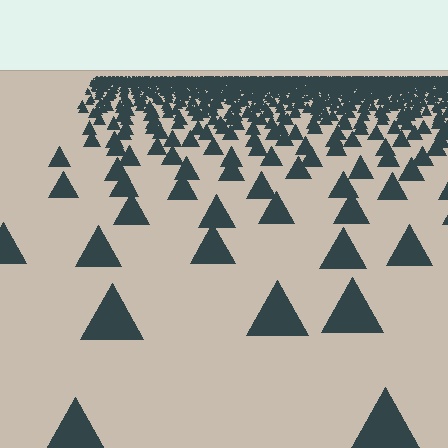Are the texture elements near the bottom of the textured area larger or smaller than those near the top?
Larger. Near the bottom, elements are closer to the viewer and appear at a bigger on-screen size.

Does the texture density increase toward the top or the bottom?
Density increases toward the top.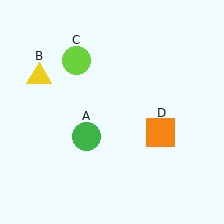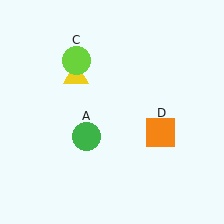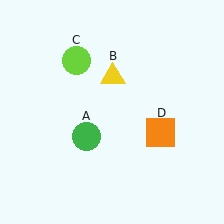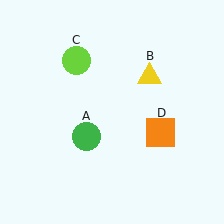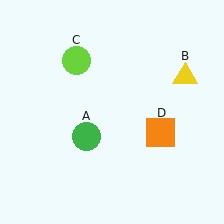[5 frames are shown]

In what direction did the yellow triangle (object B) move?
The yellow triangle (object B) moved right.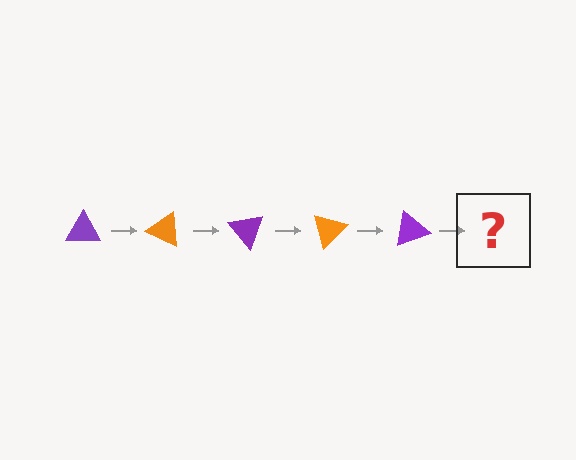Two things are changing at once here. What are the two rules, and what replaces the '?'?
The two rules are that it rotates 25 degrees each step and the color cycles through purple and orange. The '?' should be an orange triangle, rotated 125 degrees from the start.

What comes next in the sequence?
The next element should be an orange triangle, rotated 125 degrees from the start.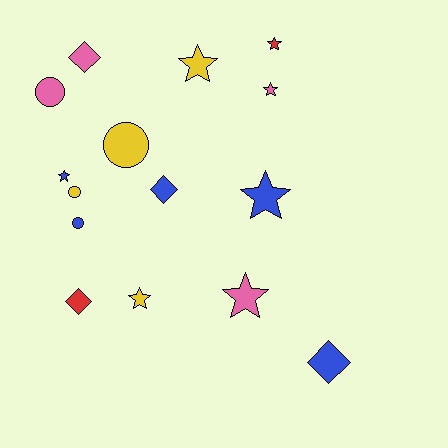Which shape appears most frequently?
Star, with 7 objects.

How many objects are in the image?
There are 15 objects.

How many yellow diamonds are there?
There are no yellow diamonds.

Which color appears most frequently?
Blue, with 5 objects.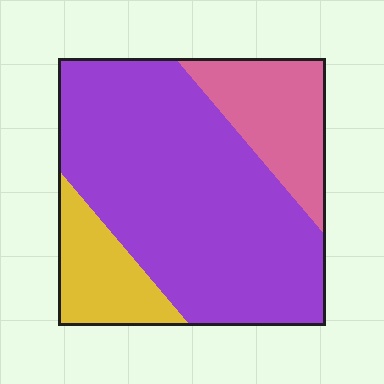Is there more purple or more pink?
Purple.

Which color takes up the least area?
Yellow, at roughly 15%.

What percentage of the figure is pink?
Pink covers roughly 20% of the figure.